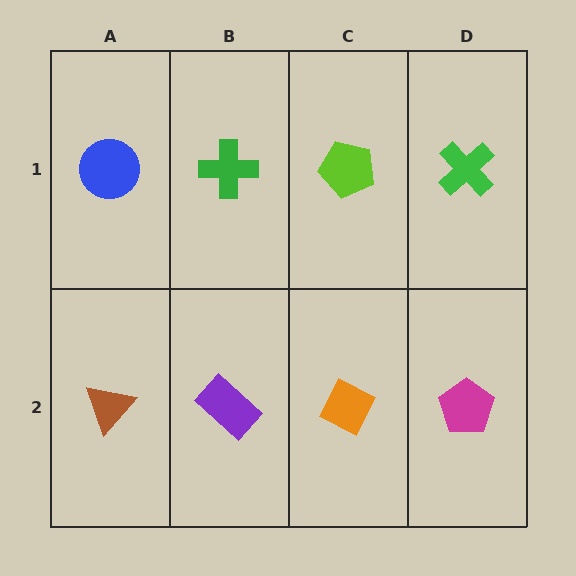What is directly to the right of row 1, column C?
A green cross.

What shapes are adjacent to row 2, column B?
A green cross (row 1, column B), a brown triangle (row 2, column A), an orange diamond (row 2, column C).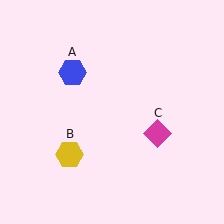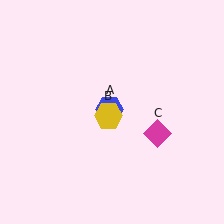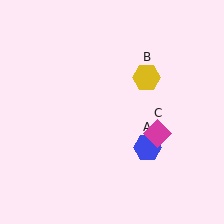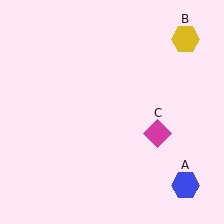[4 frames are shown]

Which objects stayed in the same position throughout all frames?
Magenta diamond (object C) remained stationary.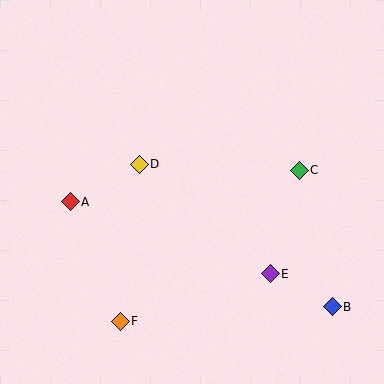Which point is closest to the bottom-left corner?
Point F is closest to the bottom-left corner.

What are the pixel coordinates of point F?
Point F is at (120, 321).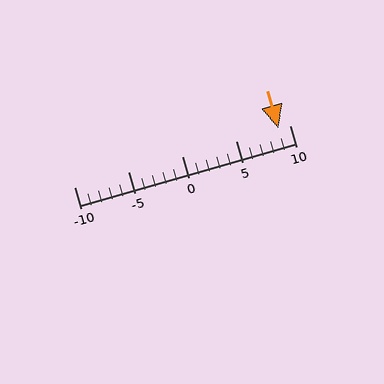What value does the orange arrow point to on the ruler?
The orange arrow points to approximately 9.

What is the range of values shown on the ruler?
The ruler shows values from -10 to 10.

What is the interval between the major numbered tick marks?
The major tick marks are spaced 5 units apart.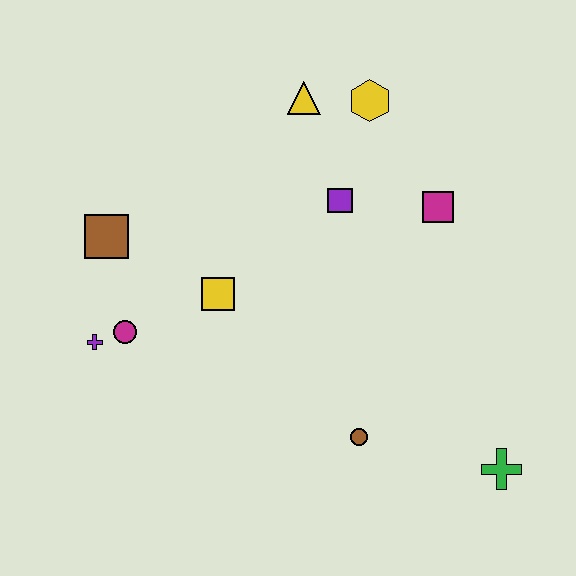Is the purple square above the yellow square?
Yes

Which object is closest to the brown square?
The magenta circle is closest to the brown square.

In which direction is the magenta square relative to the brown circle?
The magenta square is above the brown circle.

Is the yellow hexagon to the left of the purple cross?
No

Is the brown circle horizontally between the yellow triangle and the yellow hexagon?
Yes